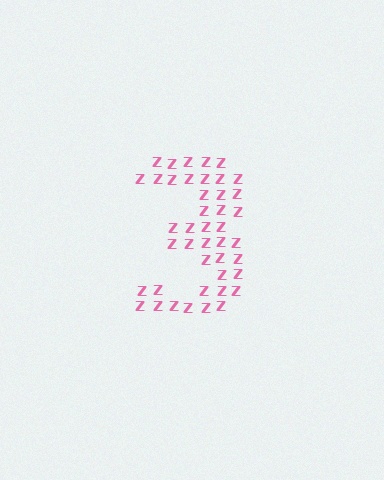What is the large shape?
The large shape is the digit 3.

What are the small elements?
The small elements are letter Z's.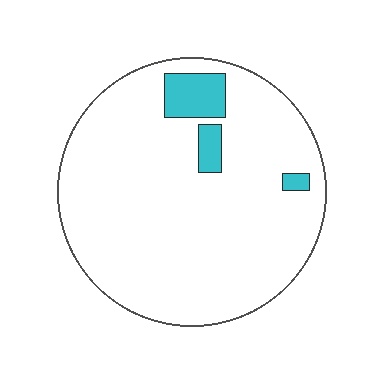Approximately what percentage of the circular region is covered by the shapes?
Approximately 10%.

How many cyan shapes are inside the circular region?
3.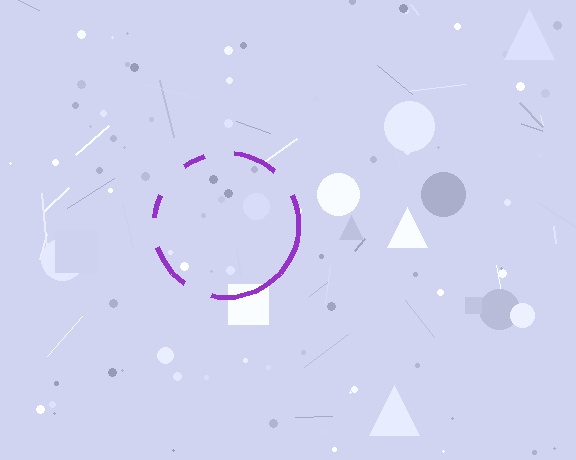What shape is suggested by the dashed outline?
The dashed outline suggests a circle.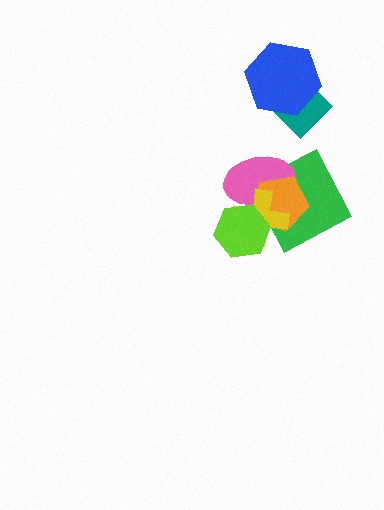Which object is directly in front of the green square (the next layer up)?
The pink ellipse is directly in front of the green square.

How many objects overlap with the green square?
3 objects overlap with the green square.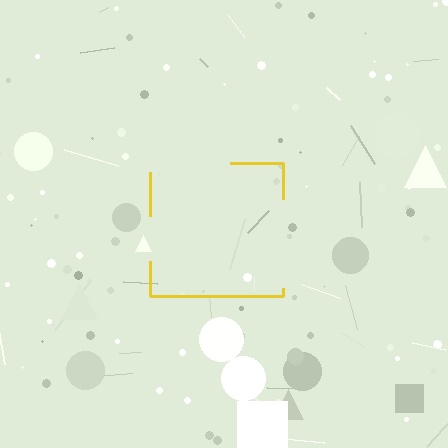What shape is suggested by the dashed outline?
The dashed outline suggests a square.